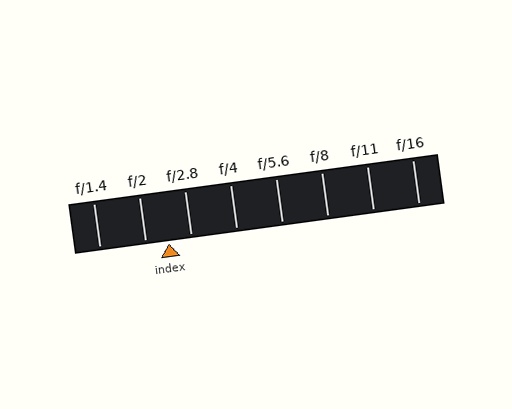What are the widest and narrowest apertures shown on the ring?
The widest aperture shown is f/1.4 and the narrowest is f/16.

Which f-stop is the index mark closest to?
The index mark is closest to f/2.8.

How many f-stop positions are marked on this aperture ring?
There are 8 f-stop positions marked.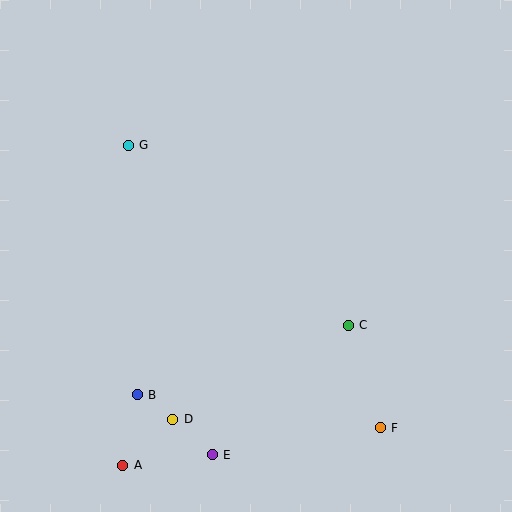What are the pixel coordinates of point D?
Point D is at (173, 419).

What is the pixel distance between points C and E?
The distance between C and E is 188 pixels.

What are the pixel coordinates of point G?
Point G is at (128, 145).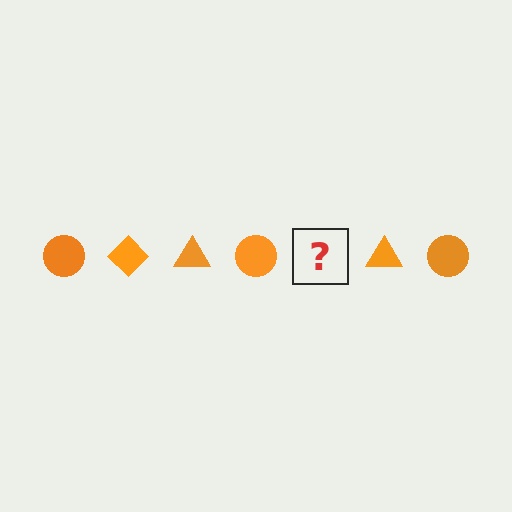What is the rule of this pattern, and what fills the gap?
The rule is that the pattern cycles through circle, diamond, triangle shapes in orange. The gap should be filled with an orange diamond.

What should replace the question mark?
The question mark should be replaced with an orange diamond.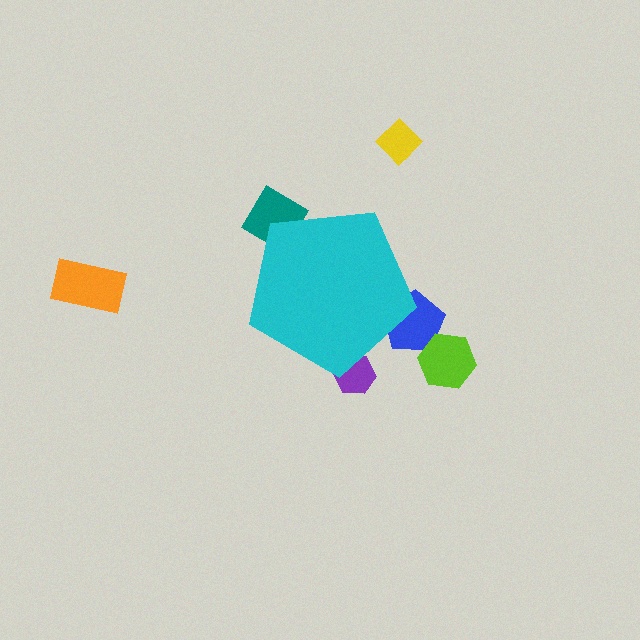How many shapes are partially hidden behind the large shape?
3 shapes are partially hidden.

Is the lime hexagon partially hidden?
No, the lime hexagon is fully visible.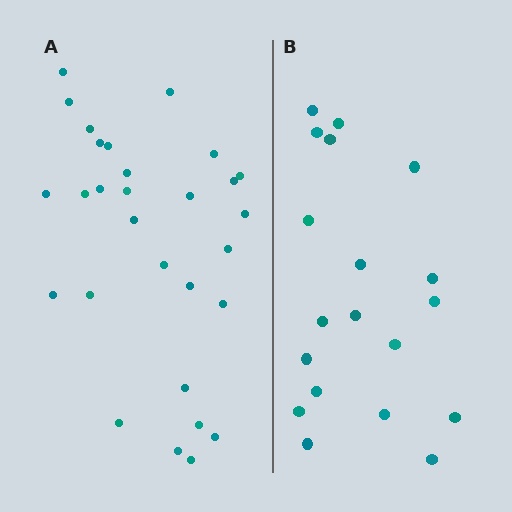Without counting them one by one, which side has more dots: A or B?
Region A (the left region) has more dots.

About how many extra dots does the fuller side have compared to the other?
Region A has roughly 10 or so more dots than region B.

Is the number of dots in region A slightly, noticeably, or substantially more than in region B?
Region A has substantially more. The ratio is roughly 1.5 to 1.